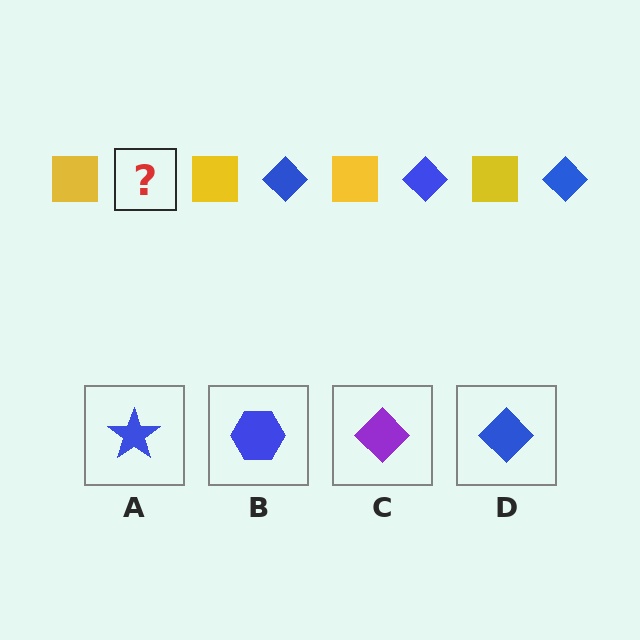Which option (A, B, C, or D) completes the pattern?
D.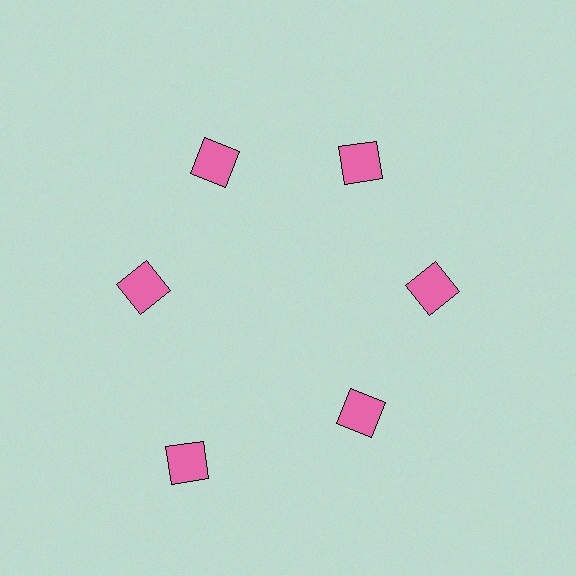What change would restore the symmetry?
The symmetry would be restored by moving it inward, back onto the ring so that all 6 squares sit at equal angles and equal distance from the center.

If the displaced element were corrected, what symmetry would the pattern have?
It would have 6-fold rotational symmetry — the pattern would map onto itself every 60 degrees.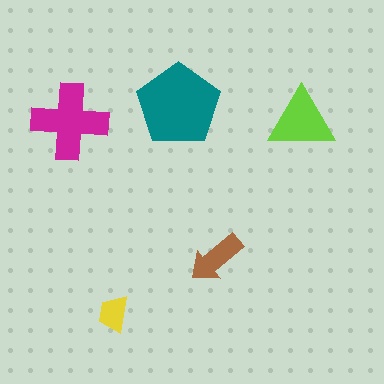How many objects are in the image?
There are 5 objects in the image.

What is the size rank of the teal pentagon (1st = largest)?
1st.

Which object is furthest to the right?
The lime triangle is rightmost.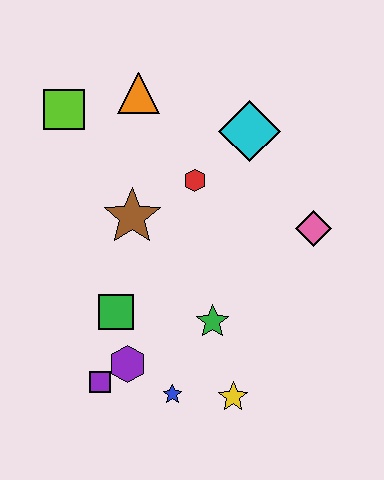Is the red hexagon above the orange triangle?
No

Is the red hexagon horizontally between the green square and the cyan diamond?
Yes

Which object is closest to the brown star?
The red hexagon is closest to the brown star.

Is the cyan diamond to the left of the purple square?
No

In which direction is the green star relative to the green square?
The green star is to the right of the green square.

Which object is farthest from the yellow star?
The lime square is farthest from the yellow star.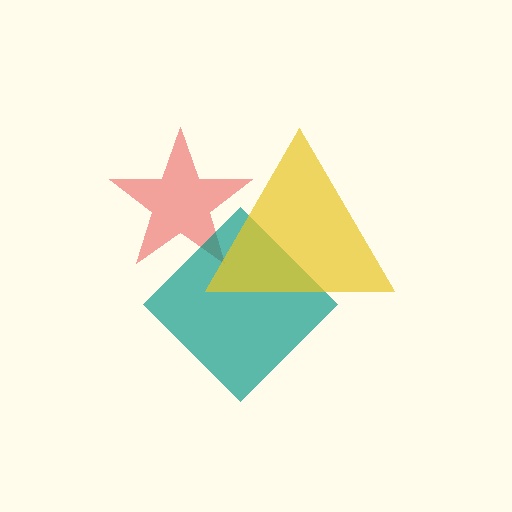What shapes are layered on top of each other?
The layered shapes are: a red star, a teal diamond, a yellow triangle.